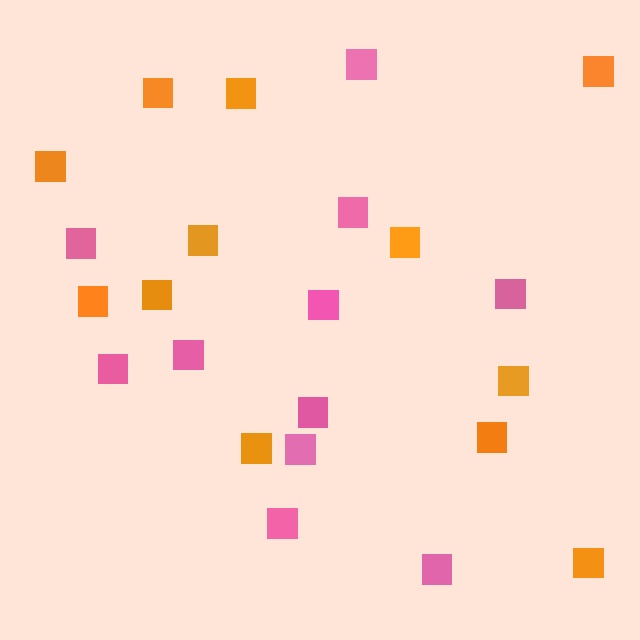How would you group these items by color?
There are 2 groups: one group of pink squares (11) and one group of orange squares (12).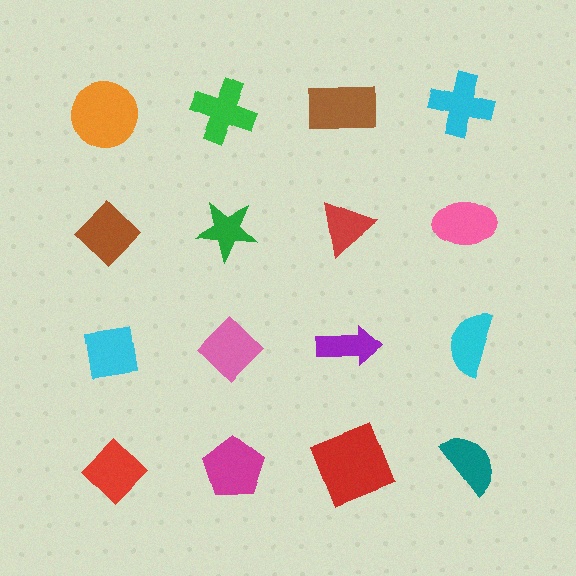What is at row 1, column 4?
A cyan cross.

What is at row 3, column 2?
A pink diamond.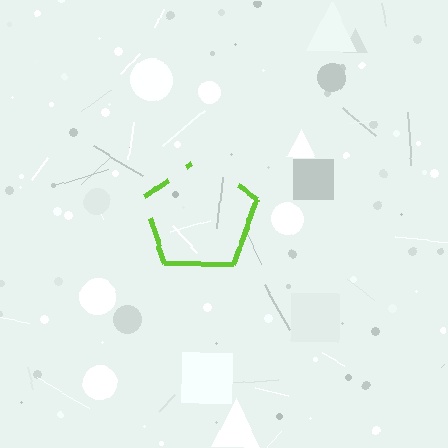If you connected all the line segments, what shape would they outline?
They would outline a pentagon.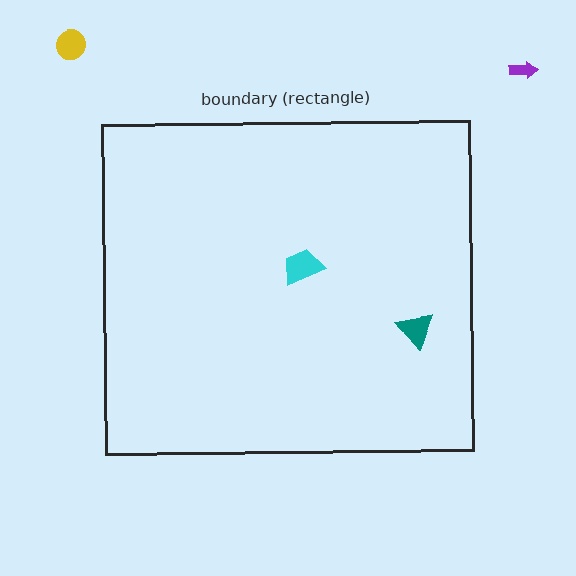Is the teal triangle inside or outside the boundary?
Inside.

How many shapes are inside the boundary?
2 inside, 2 outside.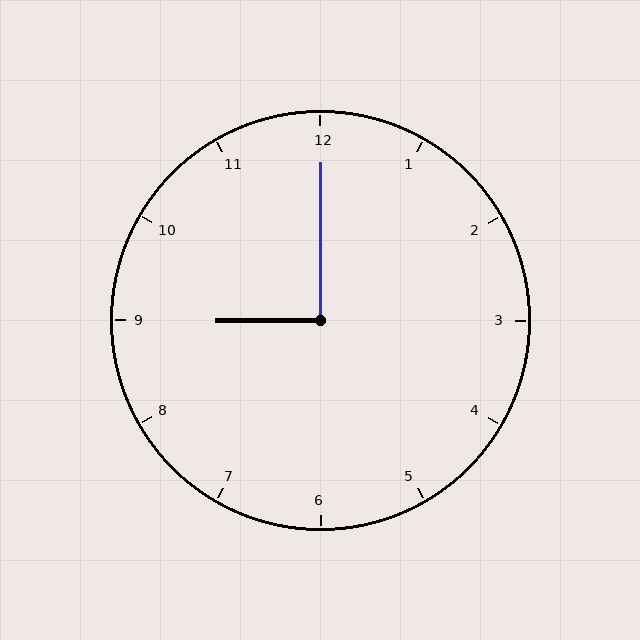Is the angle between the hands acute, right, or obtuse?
It is right.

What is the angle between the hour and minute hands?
Approximately 90 degrees.